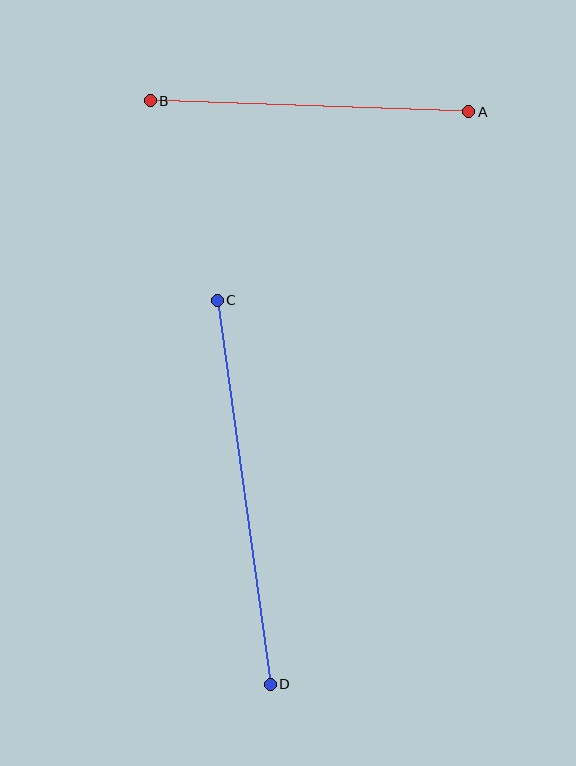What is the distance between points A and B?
The distance is approximately 318 pixels.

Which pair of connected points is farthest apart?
Points C and D are farthest apart.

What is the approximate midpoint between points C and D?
The midpoint is at approximately (244, 492) pixels.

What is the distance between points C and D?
The distance is approximately 388 pixels.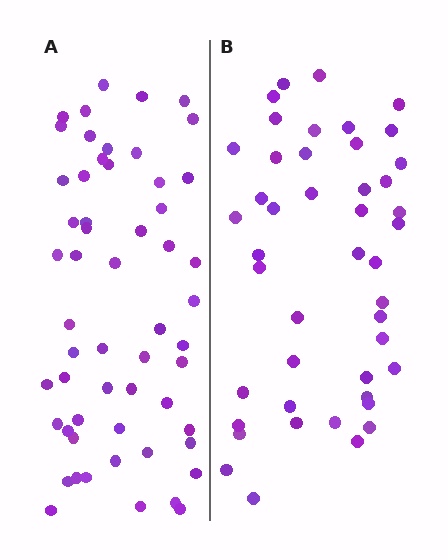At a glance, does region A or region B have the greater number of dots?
Region A (the left region) has more dots.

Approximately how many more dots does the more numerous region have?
Region A has roughly 12 or so more dots than region B.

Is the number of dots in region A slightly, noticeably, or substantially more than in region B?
Region A has only slightly more — the two regions are fairly close. The ratio is roughly 1.2 to 1.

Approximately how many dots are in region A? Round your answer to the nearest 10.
About 60 dots. (The exact count is 56, which rounds to 60.)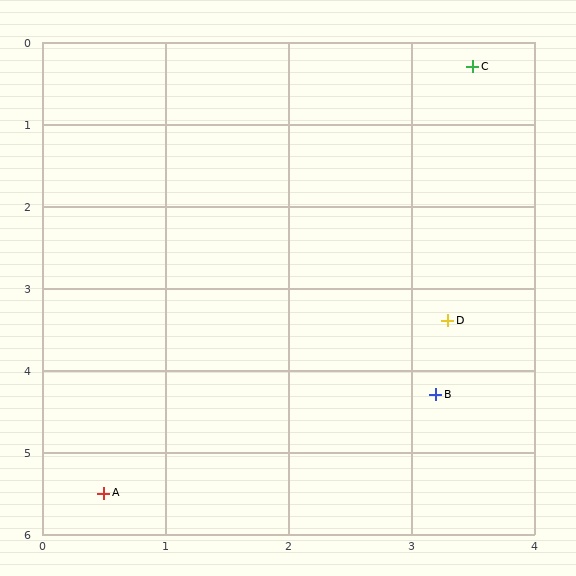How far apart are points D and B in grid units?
Points D and B are about 0.9 grid units apart.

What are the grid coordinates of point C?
Point C is at approximately (3.5, 0.3).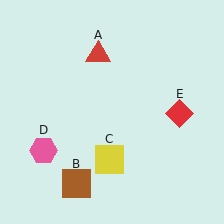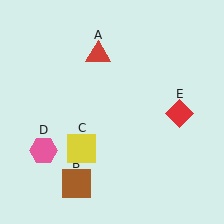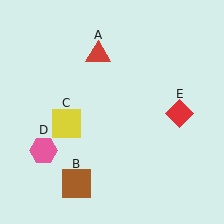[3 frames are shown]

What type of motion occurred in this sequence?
The yellow square (object C) rotated clockwise around the center of the scene.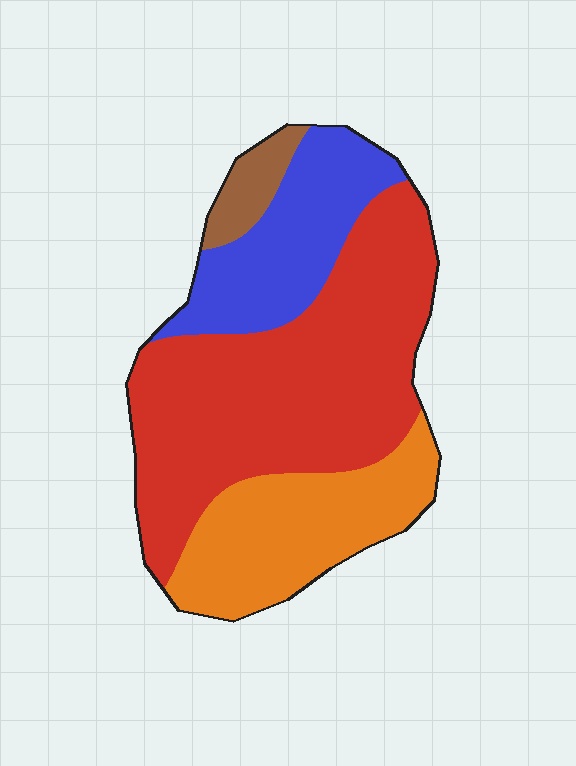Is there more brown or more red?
Red.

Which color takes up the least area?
Brown, at roughly 5%.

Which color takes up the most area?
Red, at roughly 50%.